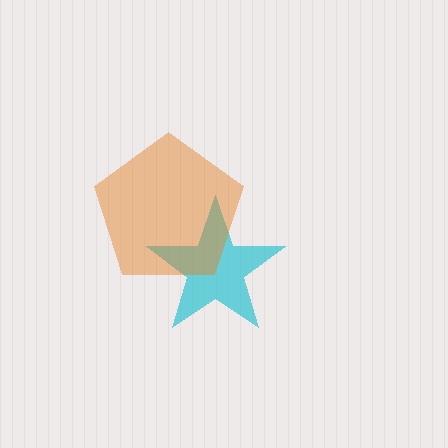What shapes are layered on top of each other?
The layered shapes are: a cyan star, an orange pentagon.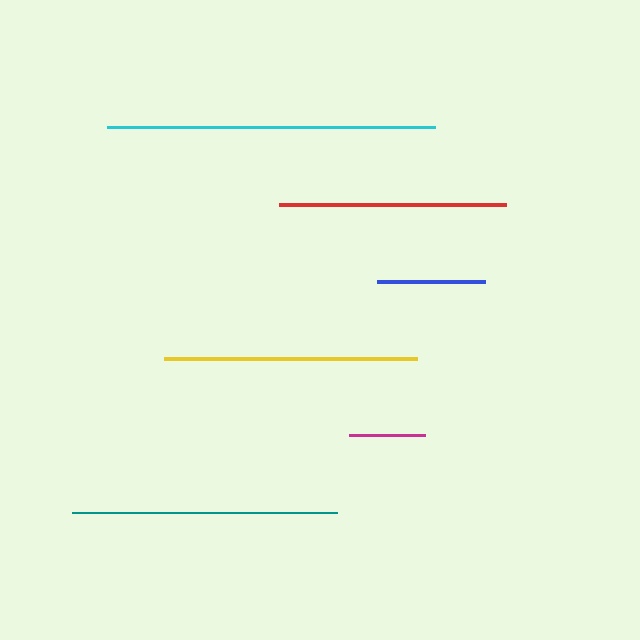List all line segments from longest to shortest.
From longest to shortest: cyan, teal, yellow, red, blue, magenta.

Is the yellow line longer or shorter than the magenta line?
The yellow line is longer than the magenta line.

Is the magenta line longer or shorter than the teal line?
The teal line is longer than the magenta line.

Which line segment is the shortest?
The magenta line is the shortest at approximately 76 pixels.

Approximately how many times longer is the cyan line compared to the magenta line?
The cyan line is approximately 4.3 times the length of the magenta line.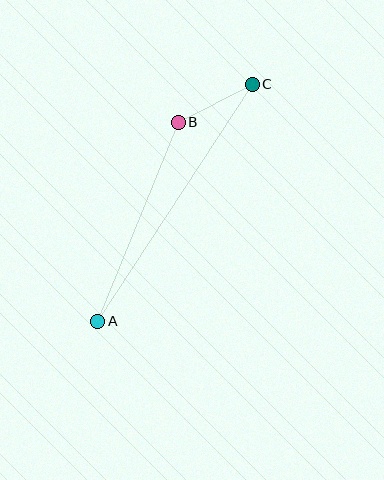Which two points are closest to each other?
Points B and C are closest to each other.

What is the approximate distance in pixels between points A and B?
The distance between A and B is approximately 215 pixels.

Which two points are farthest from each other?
Points A and C are farthest from each other.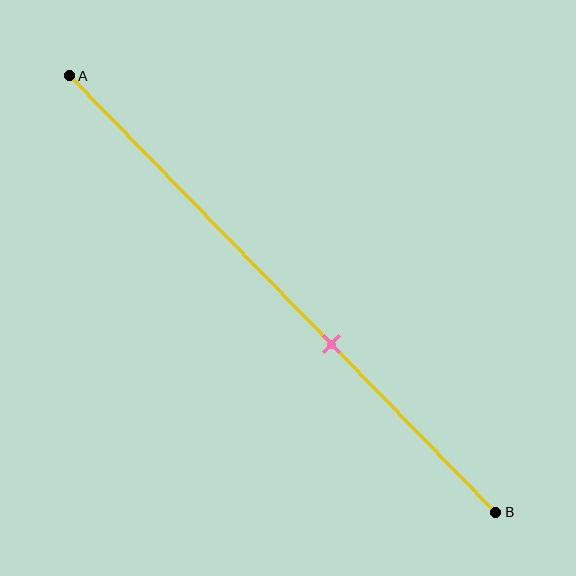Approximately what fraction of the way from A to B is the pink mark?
The pink mark is approximately 60% of the way from A to B.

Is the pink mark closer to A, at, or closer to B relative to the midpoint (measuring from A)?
The pink mark is closer to point B than the midpoint of segment AB.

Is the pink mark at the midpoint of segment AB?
No, the mark is at about 60% from A, not at the 50% midpoint.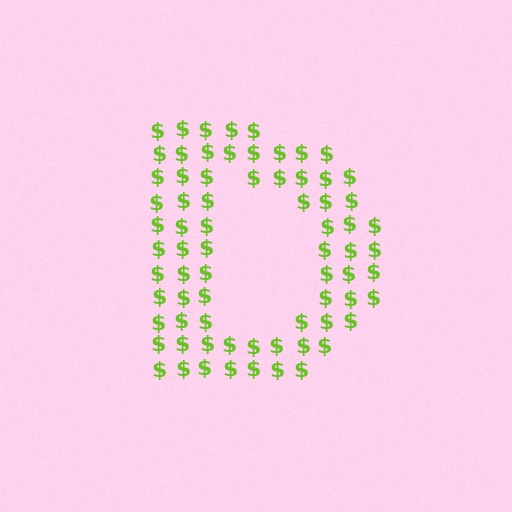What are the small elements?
The small elements are dollar signs.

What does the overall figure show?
The overall figure shows the letter D.